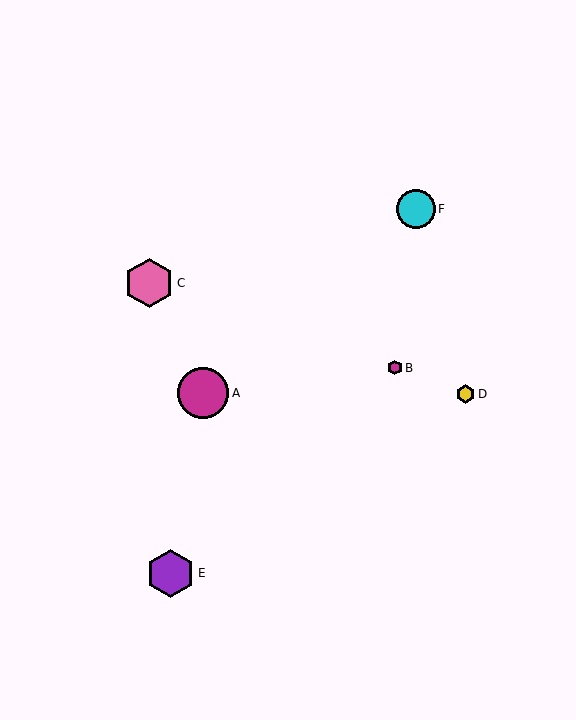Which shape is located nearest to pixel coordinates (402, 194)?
The cyan circle (labeled F) at (416, 209) is nearest to that location.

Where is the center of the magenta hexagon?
The center of the magenta hexagon is at (395, 368).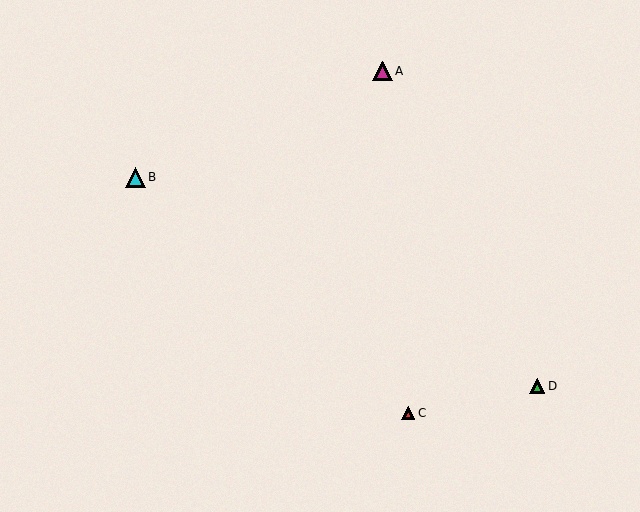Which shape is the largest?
The cyan triangle (labeled B) is the largest.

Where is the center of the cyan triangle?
The center of the cyan triangle is at (135, 177).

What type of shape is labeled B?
Shape B is a cyan triangle.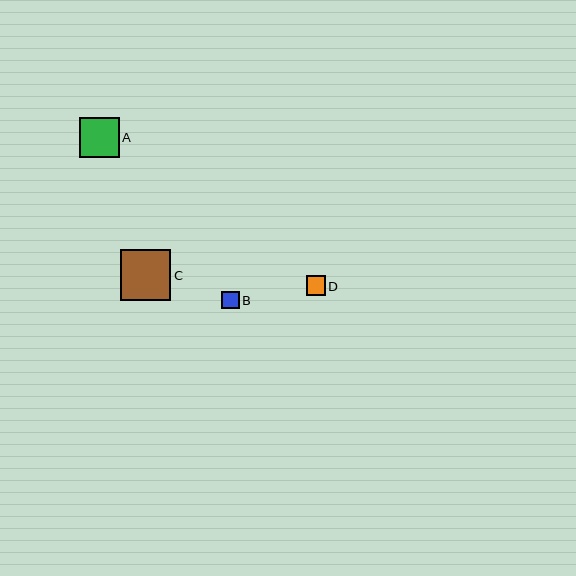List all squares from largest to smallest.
From largest to smallest: C, A, D, B.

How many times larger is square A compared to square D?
Square A is approximately 2.1 times the size of square D.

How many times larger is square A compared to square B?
Square A is approximately 2.3 times the size of square B.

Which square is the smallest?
Square B is the smallest with a size of approximately 17 pixels.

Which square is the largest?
Square C is the largest with a size of approximately 51 pixels.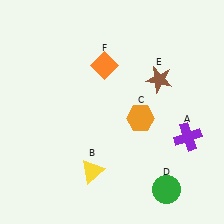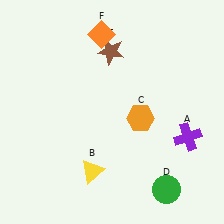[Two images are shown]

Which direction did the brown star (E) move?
The brown star (E) moved left.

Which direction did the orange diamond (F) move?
The orange diamond (F) moved up.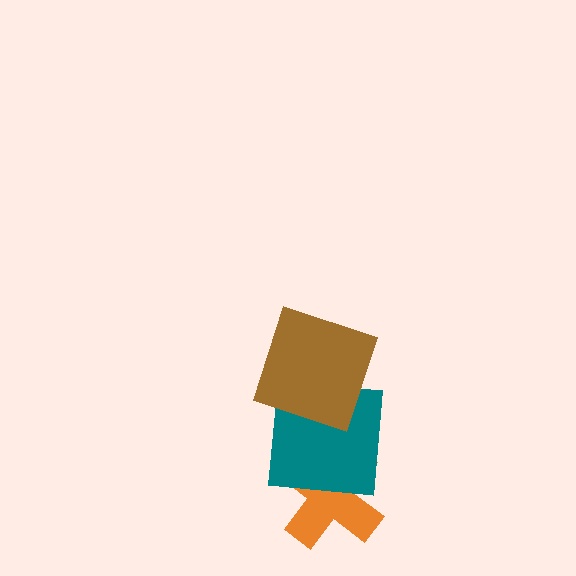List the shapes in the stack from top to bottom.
From top to bottom: the brown square, the teal square, the orange cross.